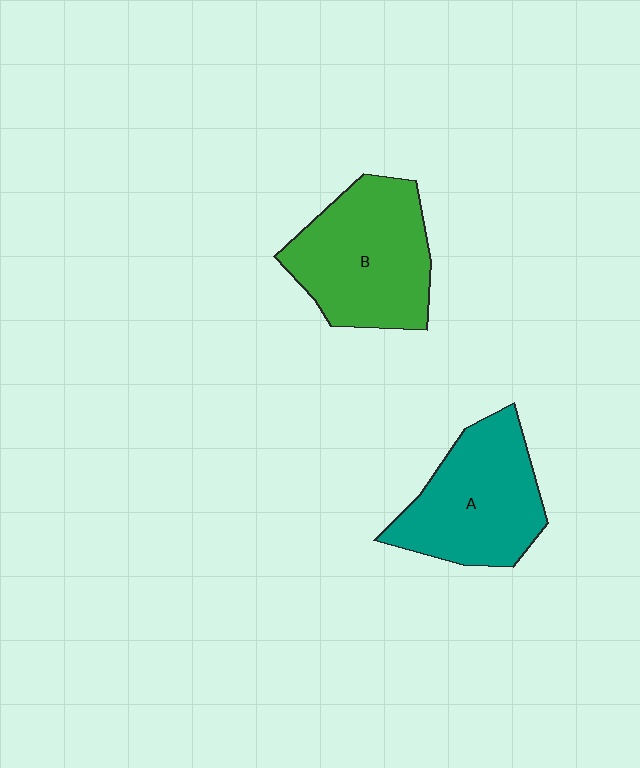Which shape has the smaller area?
Shape A (teal).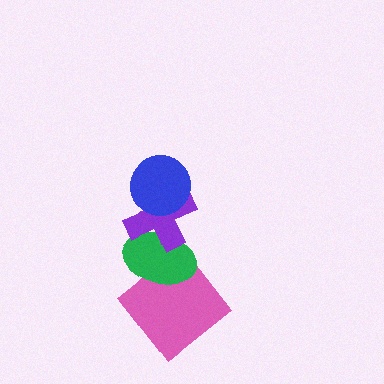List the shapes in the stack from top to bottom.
From top to bottom: the blue circle, the purple cross, the green ellipse, the pink diamond.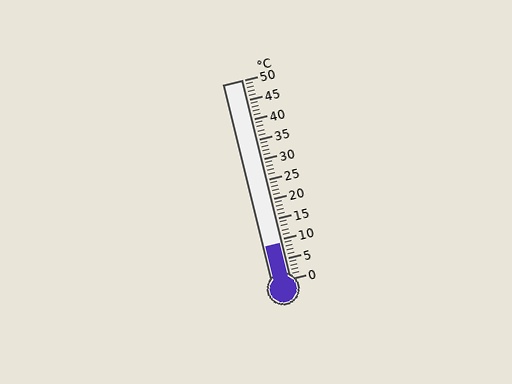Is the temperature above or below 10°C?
The temperature is below 10°C.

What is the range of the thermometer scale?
The thermometer scale ranges from 0°C to 50°C.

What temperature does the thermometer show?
The thermometer shows approximately 9°C.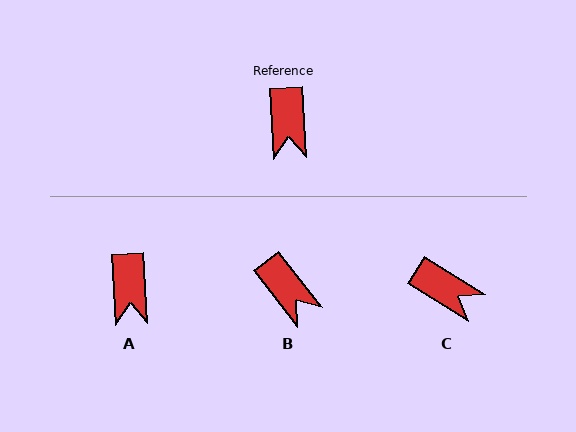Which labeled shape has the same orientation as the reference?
A.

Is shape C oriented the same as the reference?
No, it is off by about 55 degrees.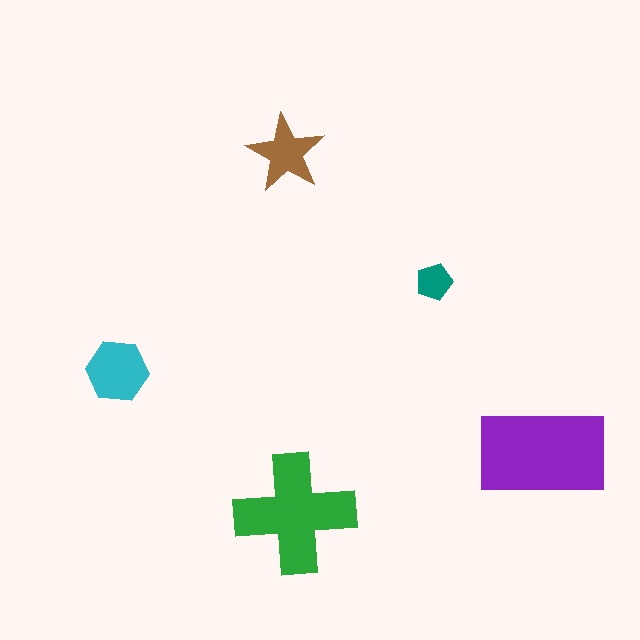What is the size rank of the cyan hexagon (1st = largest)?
3rd.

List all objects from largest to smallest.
The purple rectangle, the green cross, the cyan hexagon, the brown star, the teal pentagon.